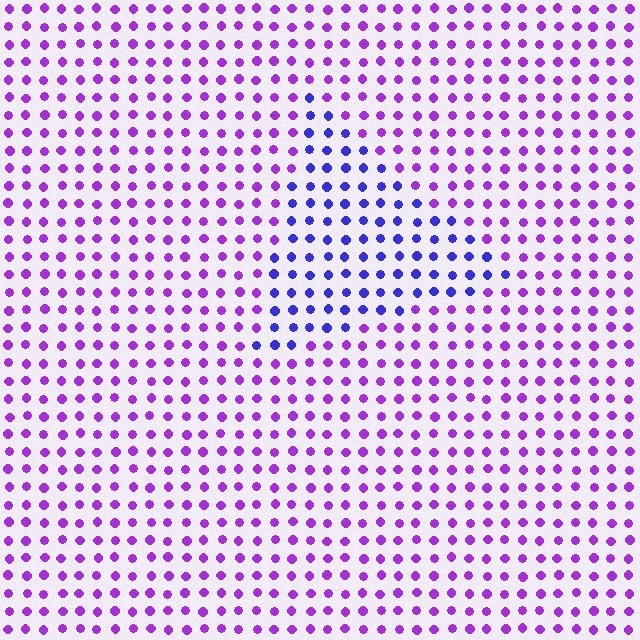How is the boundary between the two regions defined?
The boundary is defined purely by a slight shift in hue (about 40 degrees). Spacing, size, and orientation are identical on both sides.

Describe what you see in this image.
The image is filled with small purple elements in a uniform arrangement. A triangle-shaped region is visible where the elements are tinted to a slightly different hue, forming a subtle color boundary.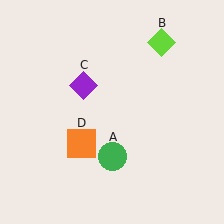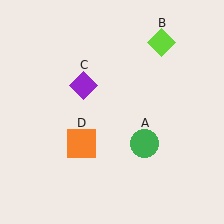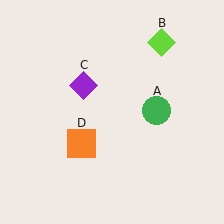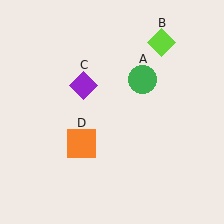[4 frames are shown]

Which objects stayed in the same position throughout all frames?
Lime diamond (object B) and purple diamond (object C) and orange square (object D) remained stationary.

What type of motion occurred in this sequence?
The green circle (object A) rotated counterclockwise around the center of the scene.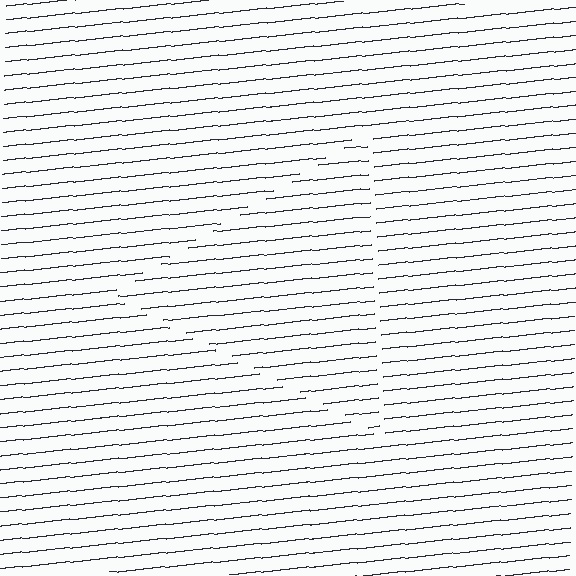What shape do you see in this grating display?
An illusory triangle. The interior of the shape contains the same grating, shifted by half a period — the contour is defined by the phase discontinuity where line-ends from the inner and outer gratings abut.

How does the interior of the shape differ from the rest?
The interior of the shape contains the same grating, shifted by half a period — the contour is defined by the phase discontinuity where line-ends from the inner and outer gratings abut.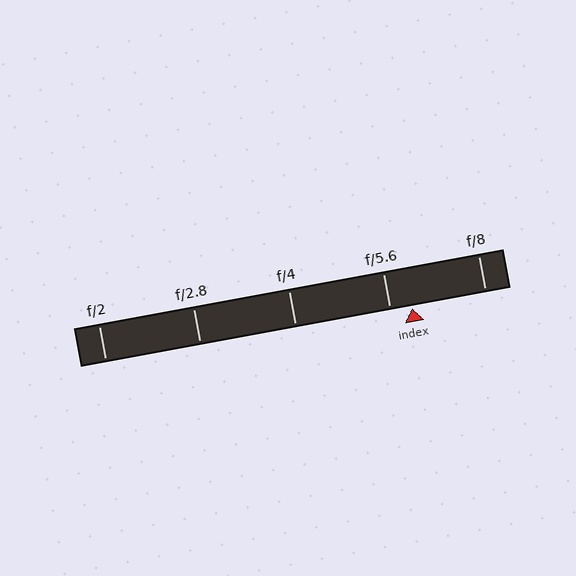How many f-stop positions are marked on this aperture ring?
There are 5 f-stop positions marked.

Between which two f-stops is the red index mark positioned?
The index mark is between f/5.6 and f/8.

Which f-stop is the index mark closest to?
The index mark is closest to f/5.6.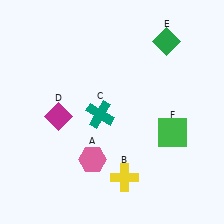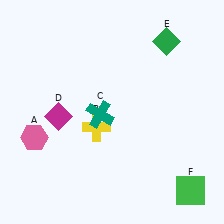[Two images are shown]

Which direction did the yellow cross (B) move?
The yellow cross (B) moved up.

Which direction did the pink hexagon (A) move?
The pink hexagon (A) moved left.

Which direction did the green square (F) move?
The green square (F) moved down.